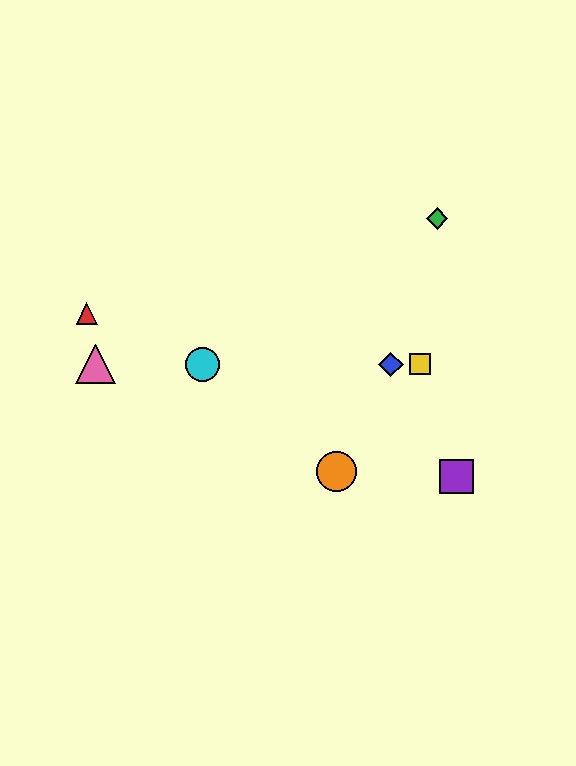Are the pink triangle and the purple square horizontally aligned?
No, the pink triangle is at y≈364 and the purple square is at y≈477.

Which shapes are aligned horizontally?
The blue diamond, the yellow square, the cyan circle, the pink triangle are aligned horizontally.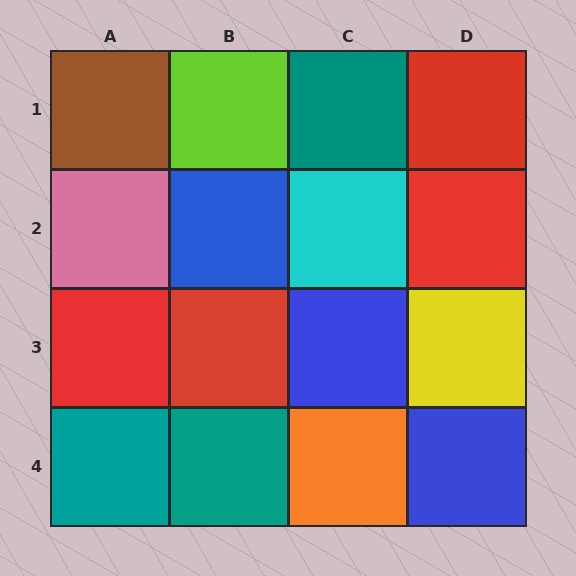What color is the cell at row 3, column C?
Blue.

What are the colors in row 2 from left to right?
Pink, blue, cyan, red.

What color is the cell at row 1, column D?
Red.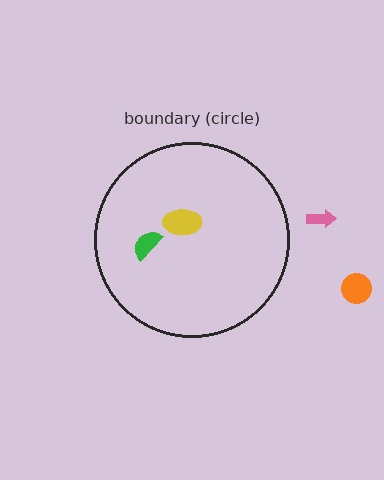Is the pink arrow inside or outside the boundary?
Outside.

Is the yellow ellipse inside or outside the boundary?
Inside.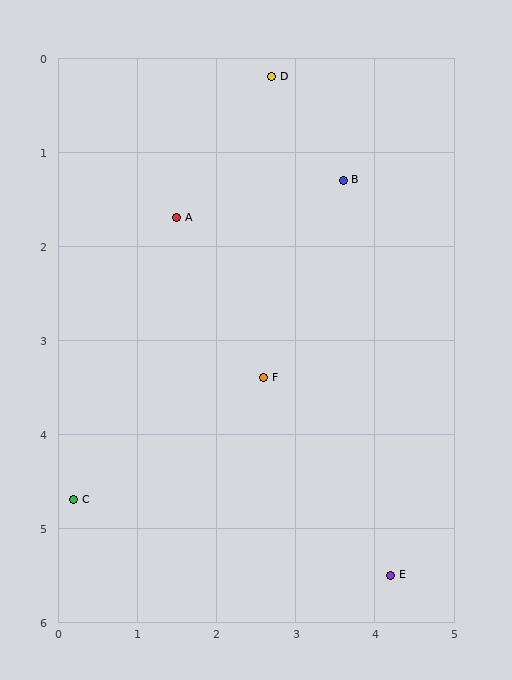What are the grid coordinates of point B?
Point B is at approximately (3.6, 1.3).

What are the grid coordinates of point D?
Point D is at approximately (2.7, 0.2).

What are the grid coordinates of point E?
Point E is at approximately (4.2, 5.5).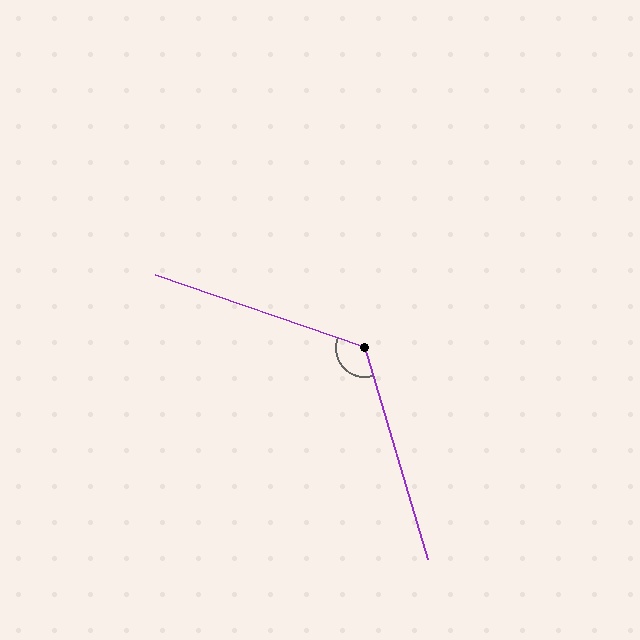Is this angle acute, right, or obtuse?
It is obtuse.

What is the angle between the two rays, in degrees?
Approximately 126 degrees.